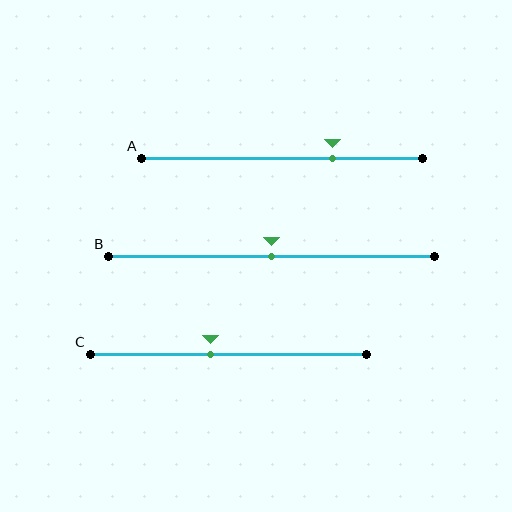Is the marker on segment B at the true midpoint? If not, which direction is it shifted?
Yes, the marker on segment B is at the true midpoint.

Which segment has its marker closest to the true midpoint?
Segment B has its marker closest to the true midpoint.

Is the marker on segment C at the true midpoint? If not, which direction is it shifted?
No, the marker on segment C is shifted to the left by about 7% of the segment length.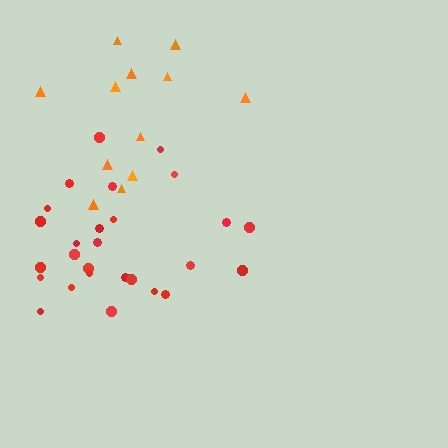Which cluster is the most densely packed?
Red.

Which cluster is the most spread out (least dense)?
Orange.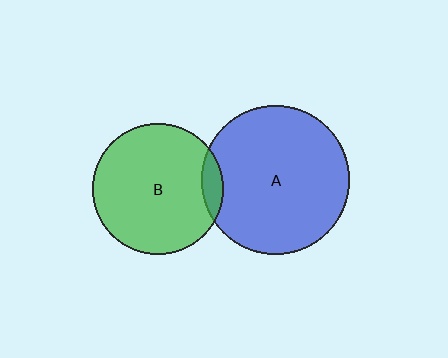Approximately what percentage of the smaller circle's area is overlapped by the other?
Approximately 10%.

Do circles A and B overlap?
Yes.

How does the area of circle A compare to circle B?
Approximately 1.3 times.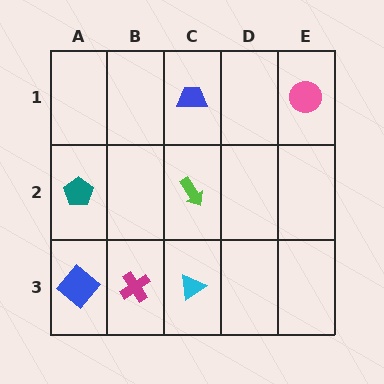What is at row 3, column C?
A cyan triangle.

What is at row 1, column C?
A blue trapezoid.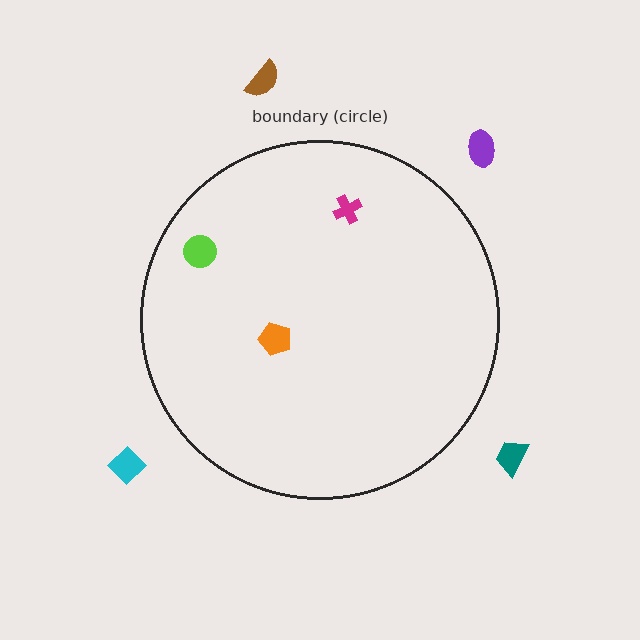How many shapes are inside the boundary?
3 inside, 4 outside.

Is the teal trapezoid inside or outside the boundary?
Outside.